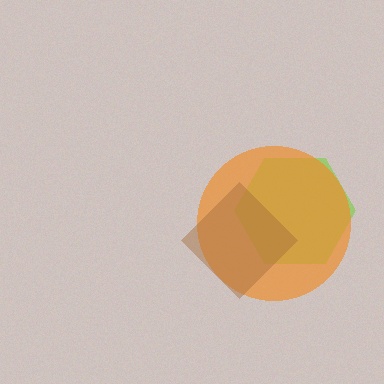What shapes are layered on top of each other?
The layered shapes are: a lime hexagon, an orange circle, a brown diamond.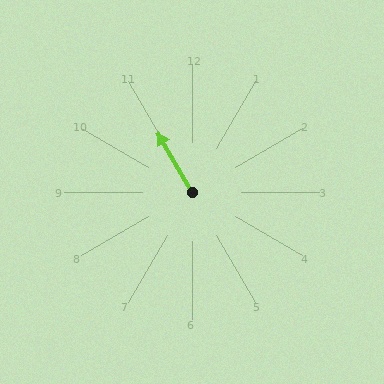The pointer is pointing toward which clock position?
Roughly 11 o'clock.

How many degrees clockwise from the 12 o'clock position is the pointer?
Approximately 330 degrees.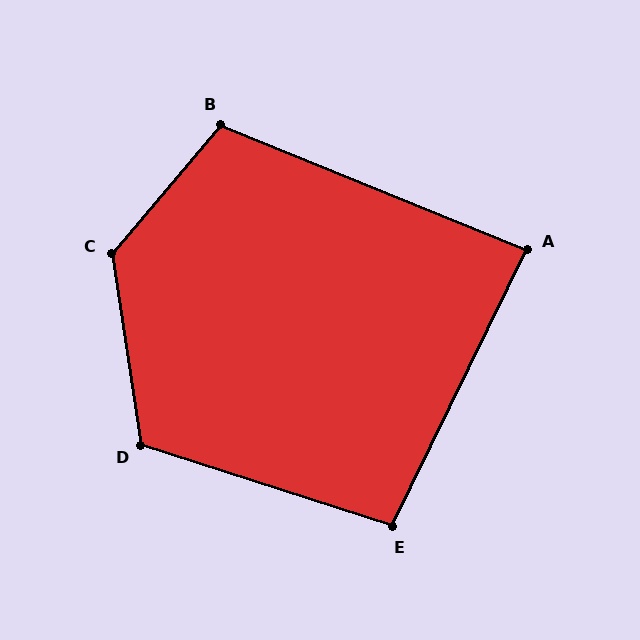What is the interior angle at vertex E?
Approximately 98 degrees (obtuse).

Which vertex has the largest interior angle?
C, at approximately 131 degrees.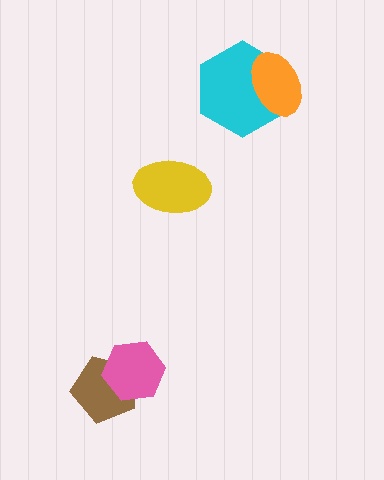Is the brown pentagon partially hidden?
Yes, it is partially covered by another shape.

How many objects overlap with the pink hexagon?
1 object overlaps with the pink hexagon.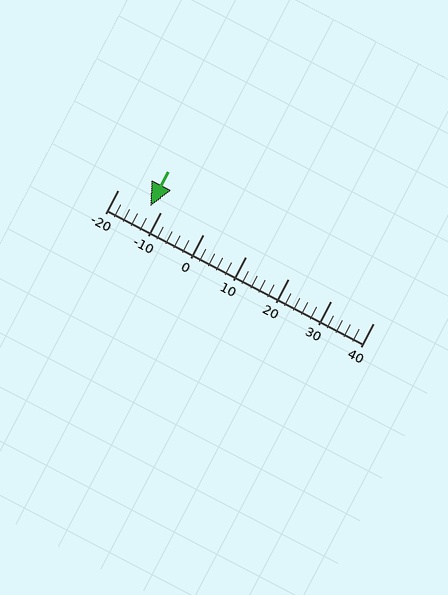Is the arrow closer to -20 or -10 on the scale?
The arrow is closer to -10.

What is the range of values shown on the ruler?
The ruler shows values from -20 to 40.